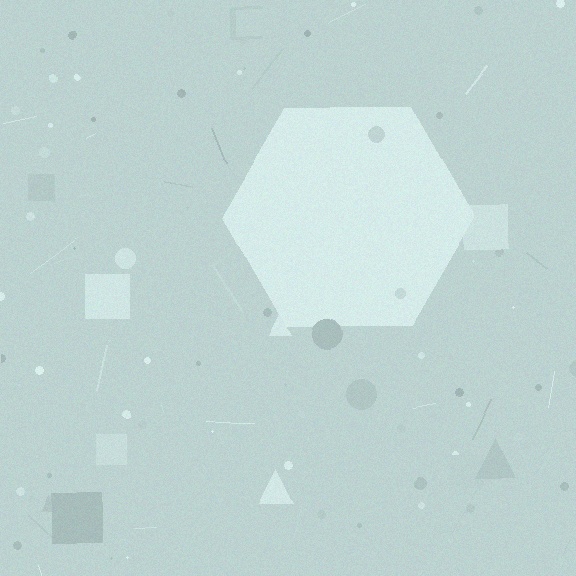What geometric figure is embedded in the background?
A hexagon is embedded in the background.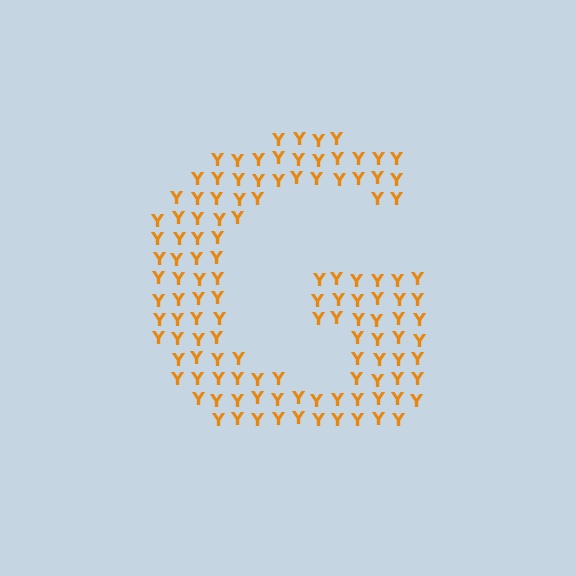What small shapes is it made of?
It is made of small letter Y's.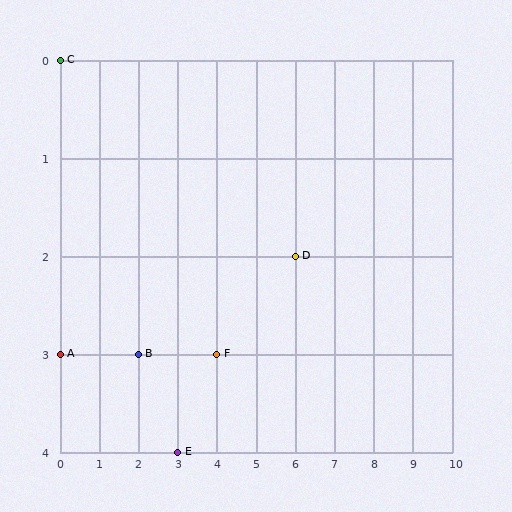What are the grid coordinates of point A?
Point A is at grid coordinates (0, 3).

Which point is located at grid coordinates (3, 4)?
Point E is at (3, 4).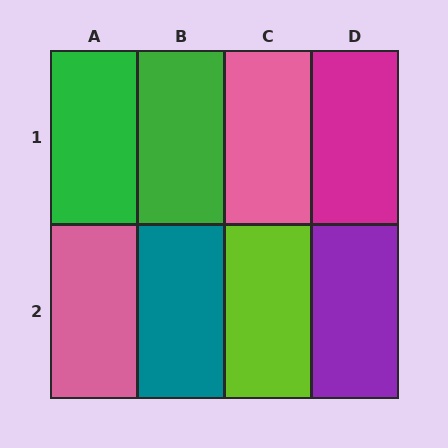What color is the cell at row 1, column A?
Green.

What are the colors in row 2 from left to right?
Pink, teal, lime, purple.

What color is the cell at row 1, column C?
Pink.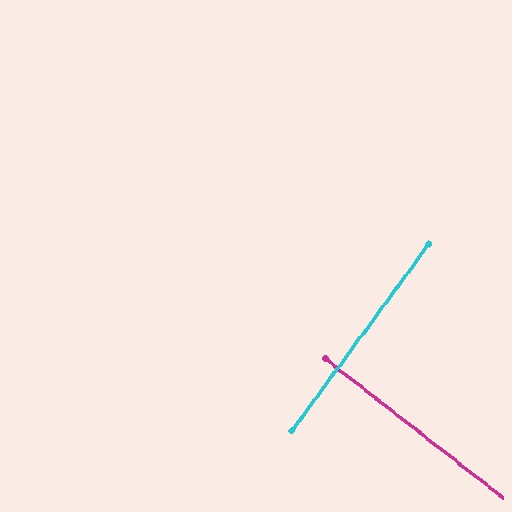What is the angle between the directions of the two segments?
Approximately 89 degrees.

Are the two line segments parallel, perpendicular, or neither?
Perpendicular — they meet at approximately 89°.